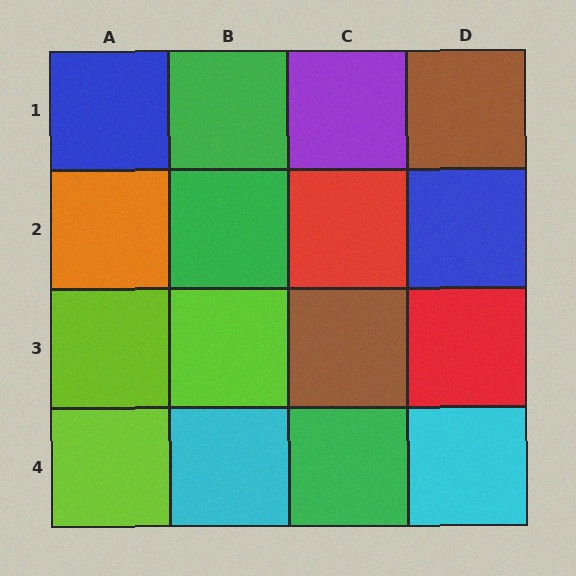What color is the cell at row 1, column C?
Purple.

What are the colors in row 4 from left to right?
Lime, cyan, green, cyan.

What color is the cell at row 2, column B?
Green.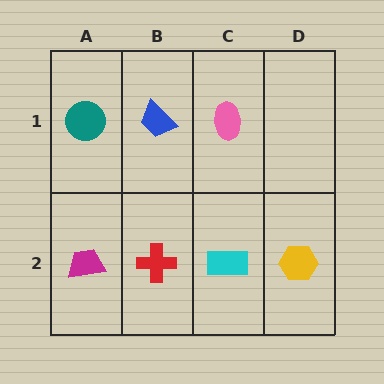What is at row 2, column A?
A magenta trapezoid.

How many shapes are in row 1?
3 shapes.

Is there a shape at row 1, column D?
No, that cell is empty.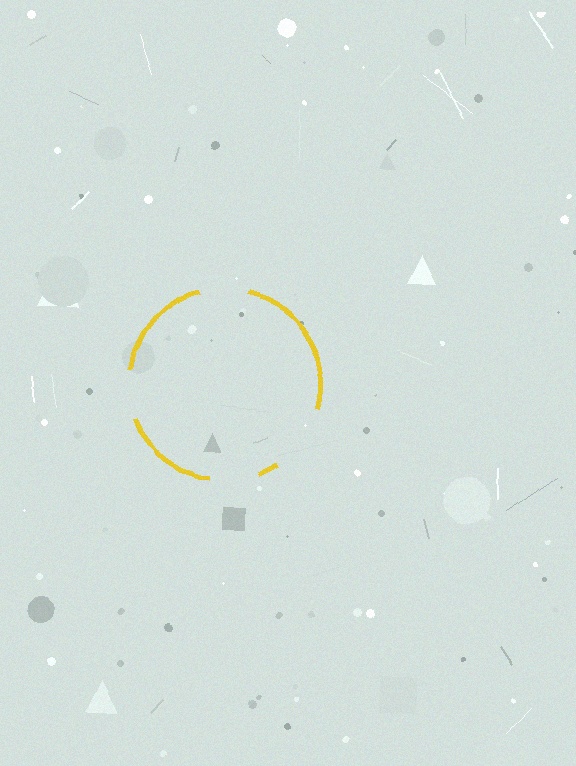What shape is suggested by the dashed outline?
The dashed outline suggests a circle.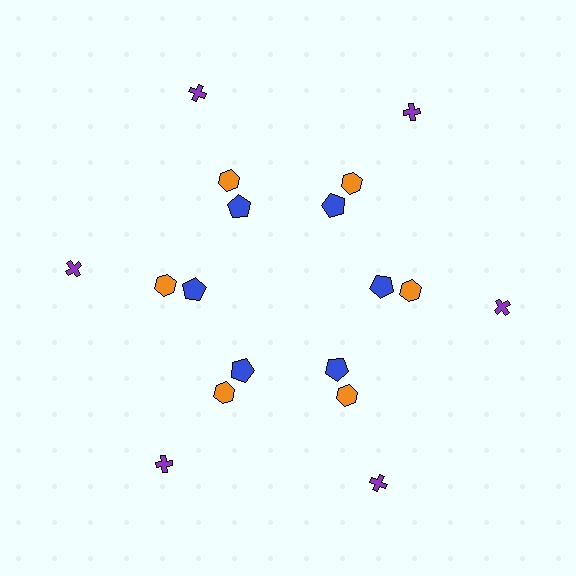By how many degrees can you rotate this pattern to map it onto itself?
The pattern maps onto itself every 60 degrees of rotation.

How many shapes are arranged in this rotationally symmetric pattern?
There are 18 shapes, arranged in 6 groups of 3.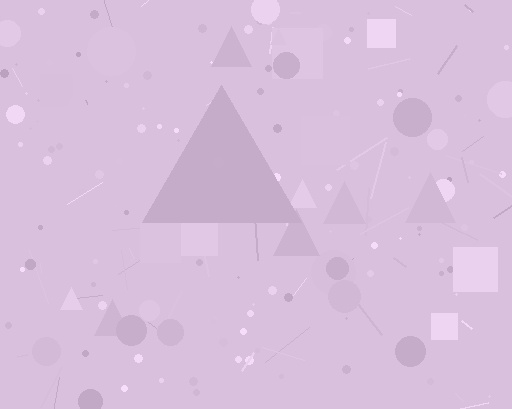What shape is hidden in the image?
A triangle is hidden in the image.